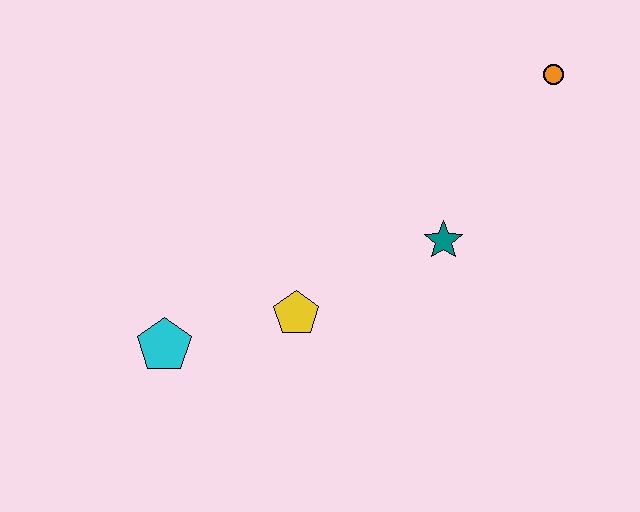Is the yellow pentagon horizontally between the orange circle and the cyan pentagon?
Yes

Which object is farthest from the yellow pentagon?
The orange circle is farthest from the yellow pentagon.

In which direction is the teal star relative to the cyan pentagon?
The teal star is to the right of the cyan pentagon.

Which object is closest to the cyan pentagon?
The yellow pentagon is closest to the cyan pentagon.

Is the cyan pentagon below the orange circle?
Yes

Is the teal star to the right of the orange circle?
No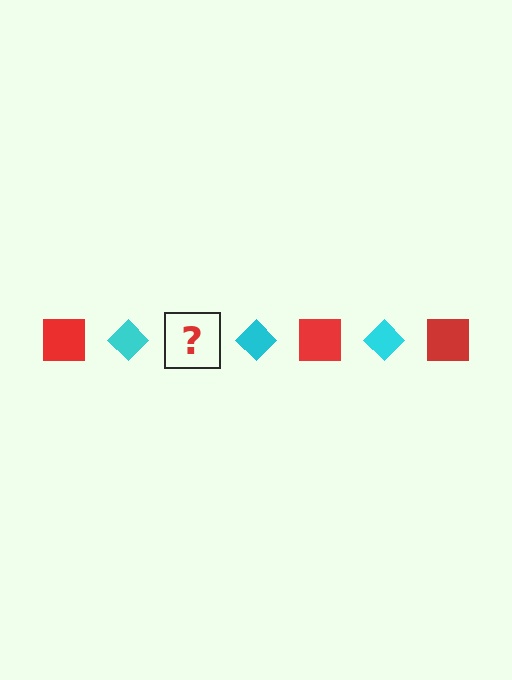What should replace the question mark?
The question mark should be replaced with a red square.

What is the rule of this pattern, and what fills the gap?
The rule is that the pattern alternates between red square and cyan diamond. The gap should be filled with a red square.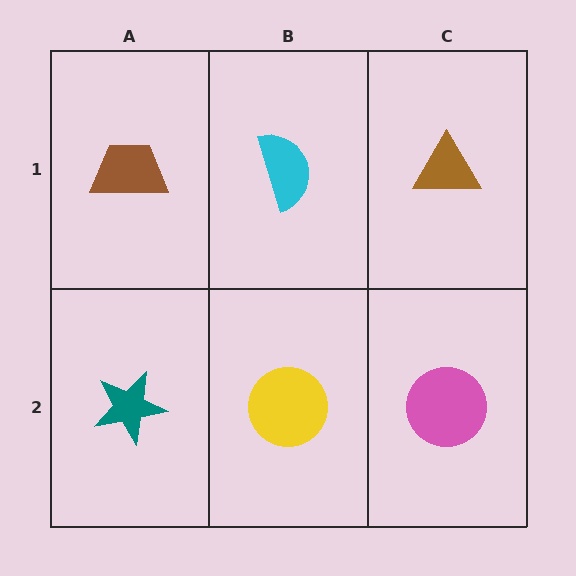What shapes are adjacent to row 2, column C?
A brown triangle (row 1, column C), a yellow circle (row 2, column B).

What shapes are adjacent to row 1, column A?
A teal star (row 2, column A), a cyan semicircle (row 1, column B).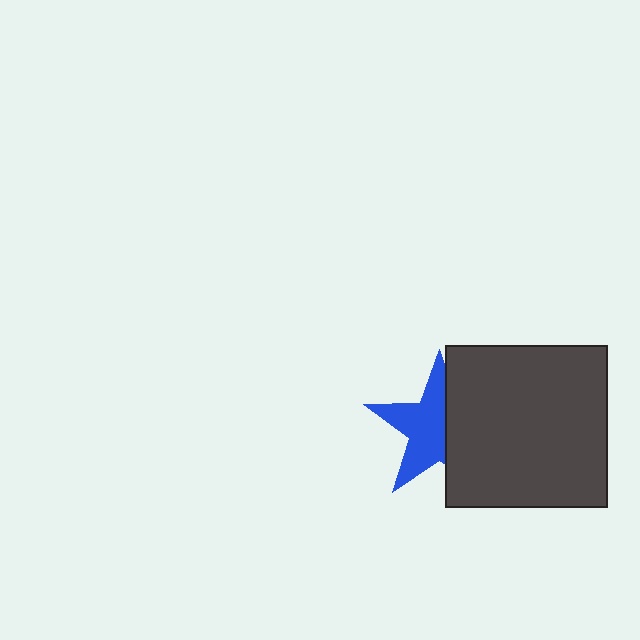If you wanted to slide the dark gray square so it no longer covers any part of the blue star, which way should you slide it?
Slide it right — that is the most direct way to separate the two shapes.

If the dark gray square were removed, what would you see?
You would see the complete blue star.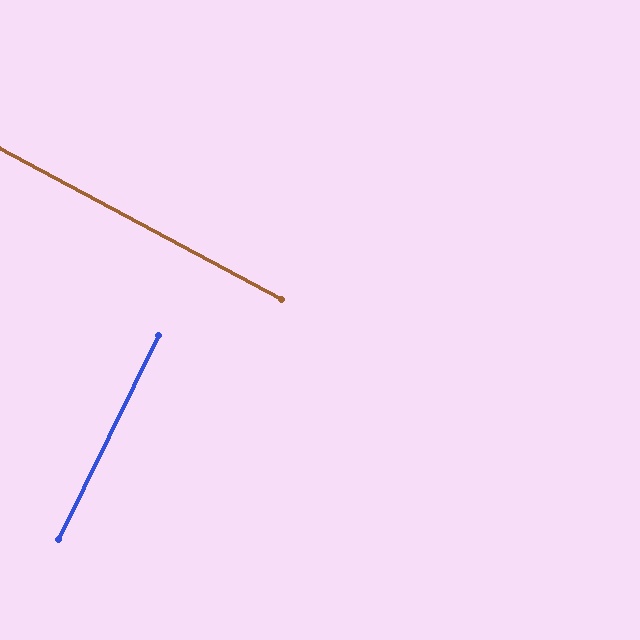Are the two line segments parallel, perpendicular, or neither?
Perpendicular — they meet at approximately 88°.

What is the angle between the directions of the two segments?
Approximately 88 degrees.